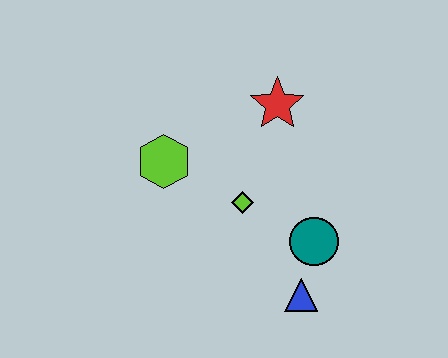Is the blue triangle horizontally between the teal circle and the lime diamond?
Yes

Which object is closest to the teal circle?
The blue triangle is closest to the teal circle.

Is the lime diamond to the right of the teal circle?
No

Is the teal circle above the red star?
No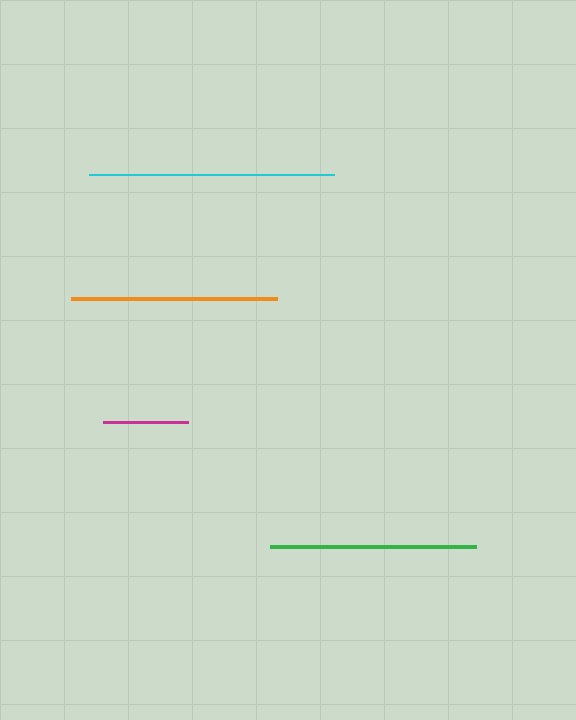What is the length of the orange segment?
The orange segment is approximately 206 pixels long.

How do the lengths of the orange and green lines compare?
The orange and green lines are approximately the same length.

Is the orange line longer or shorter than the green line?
The orange line is longer than the green line.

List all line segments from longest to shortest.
From longest to shortest: cyan, orange, green, magenta.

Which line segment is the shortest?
The magenta line is the shortest at approximately 85 pixels.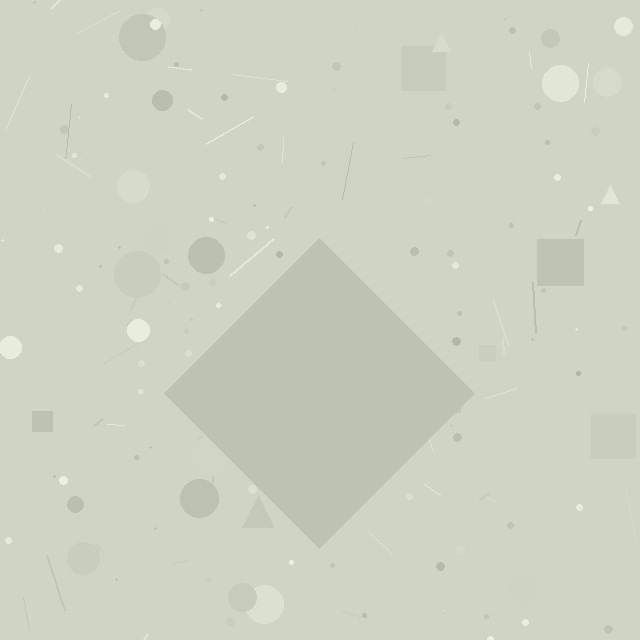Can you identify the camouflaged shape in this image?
The camouflaged shape is a diamond.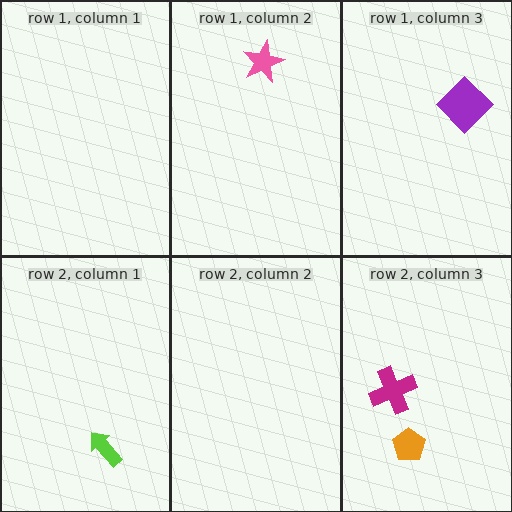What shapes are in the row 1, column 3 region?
The purple diamond.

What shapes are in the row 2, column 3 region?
The orange pentagon, the magenta cross.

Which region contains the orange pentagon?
The row 2, column 3 region.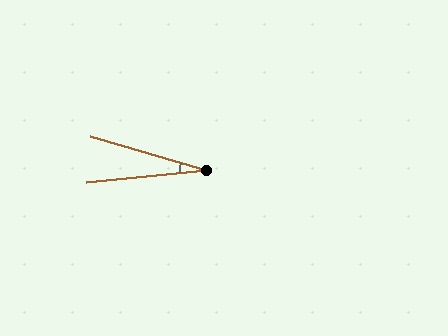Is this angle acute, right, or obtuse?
It is acute.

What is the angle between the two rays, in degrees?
Approximately 22 degrees.